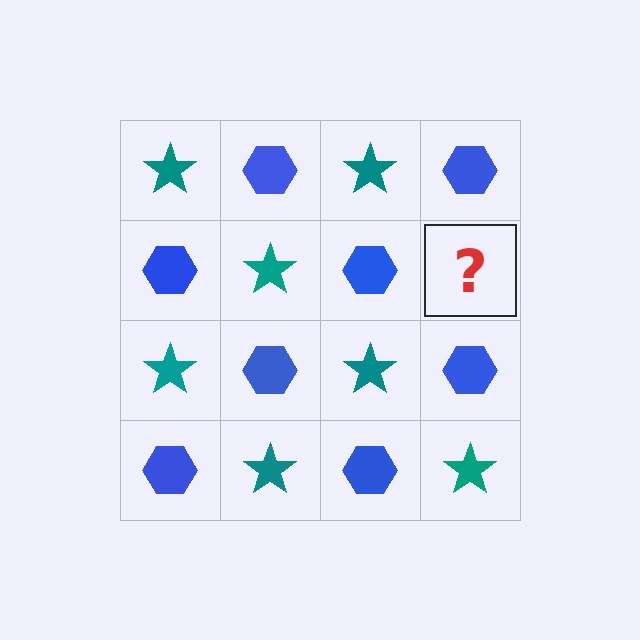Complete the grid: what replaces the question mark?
The question mark should be replaced with a teal star.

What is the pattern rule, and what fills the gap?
The rule is that it alternates teal star and blue hexagon in a checkerboard pattern. The gap should be filled with a teal star.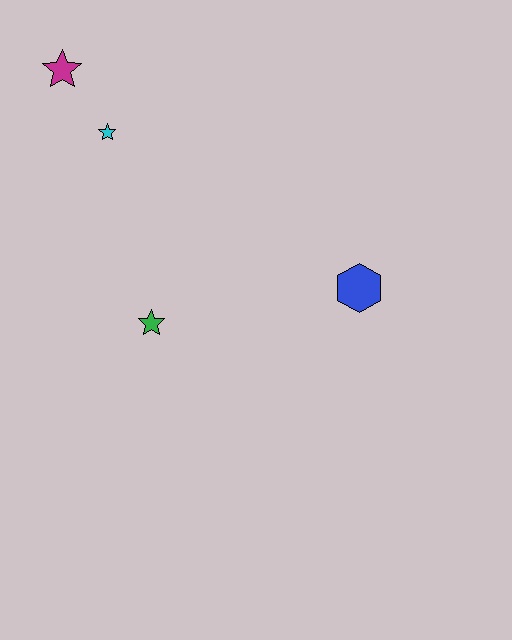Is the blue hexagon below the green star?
No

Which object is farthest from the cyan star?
The blue hexagon is farthest from the cyan star.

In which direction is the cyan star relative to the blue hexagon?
The cyan star is to the left of the blue hexagon.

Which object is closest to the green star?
The cyan star is closest to the green star.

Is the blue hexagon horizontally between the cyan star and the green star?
No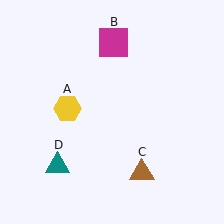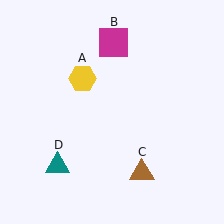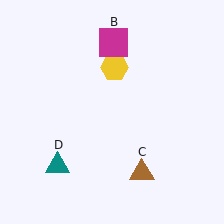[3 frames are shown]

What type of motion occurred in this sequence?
The yellow hexagon (object A) rotated clockwise around the center of the scene.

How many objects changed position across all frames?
1 object changed position: yellow hexagon (object A).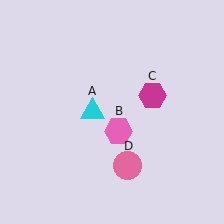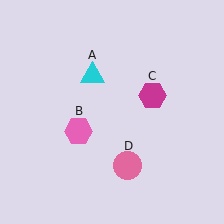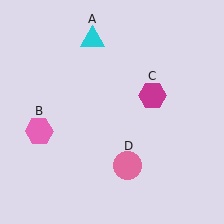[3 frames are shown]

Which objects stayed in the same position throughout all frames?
Magenta hexagon (object C) and pink circle (object D) remained stationary.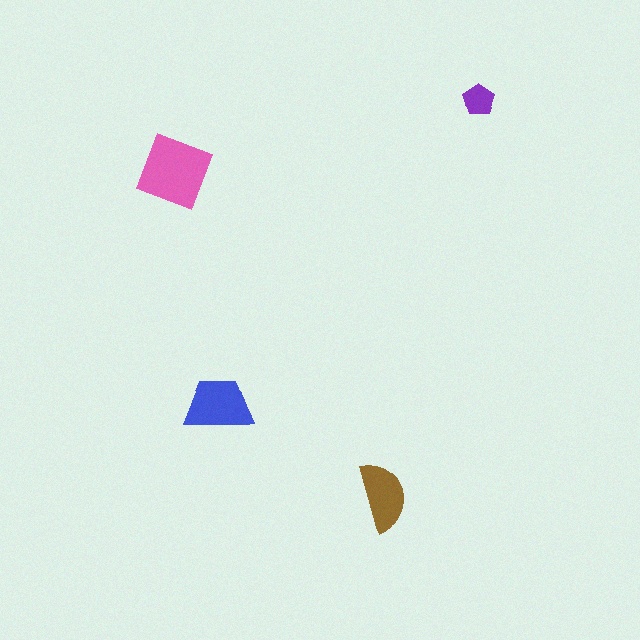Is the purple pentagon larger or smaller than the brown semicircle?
Smaller.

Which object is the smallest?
The purple pentagon.